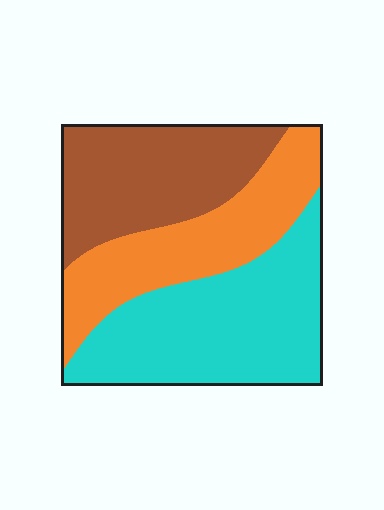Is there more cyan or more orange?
Cyan.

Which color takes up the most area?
Cyan, at roughly 40%.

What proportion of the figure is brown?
Brown covers about 30% of the figure.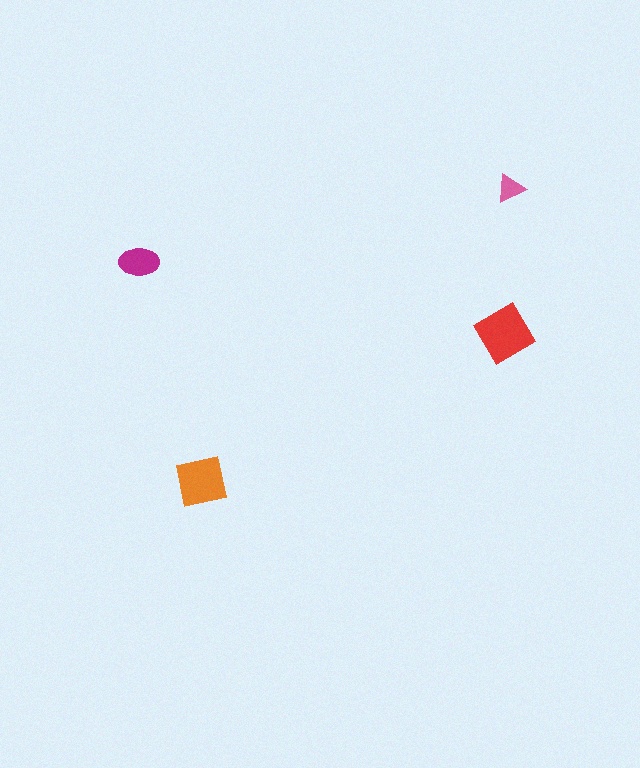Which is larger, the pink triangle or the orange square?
The orange square.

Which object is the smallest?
The pink triangle.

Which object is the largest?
The red diamond.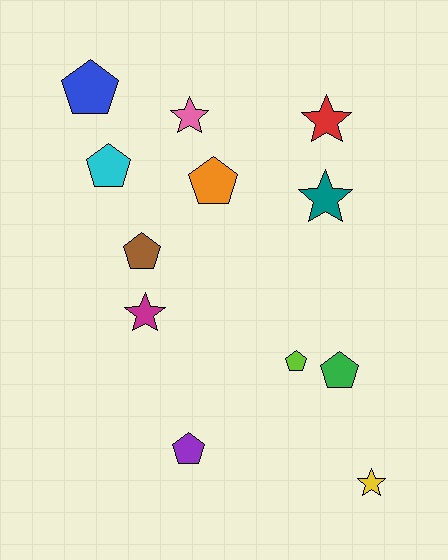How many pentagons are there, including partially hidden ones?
There are 7 pentagons.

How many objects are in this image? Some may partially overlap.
There are 12 objects.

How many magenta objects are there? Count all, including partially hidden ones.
There is 1 magenta object.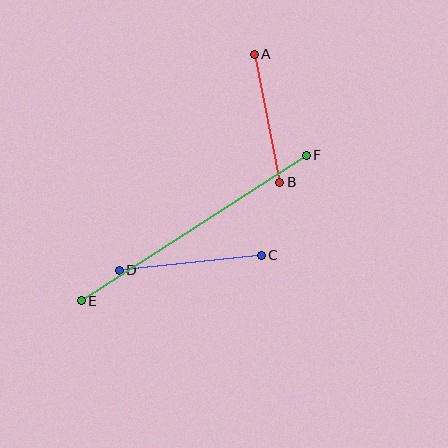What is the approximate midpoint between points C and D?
The midpoint is at approximately (190, 263) pixels.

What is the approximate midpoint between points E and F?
The midpoint is at approximately (194, 228) pixels.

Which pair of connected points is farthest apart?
Points E and F are farthest apart.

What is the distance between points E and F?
The distance is approximately 268 pixels.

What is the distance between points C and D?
The distance is approximately 143 pixels.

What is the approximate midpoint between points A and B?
The midpoint is at approximately (267, 118) pixels.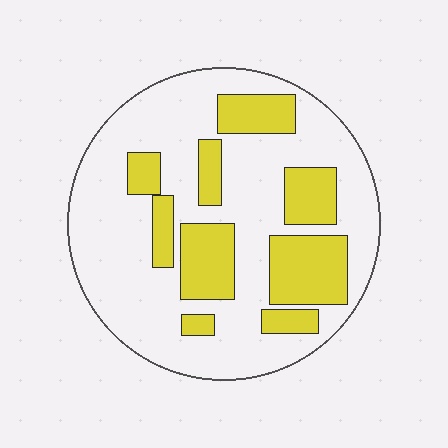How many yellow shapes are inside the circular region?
9.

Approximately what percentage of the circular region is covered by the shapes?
Approximately 30%.